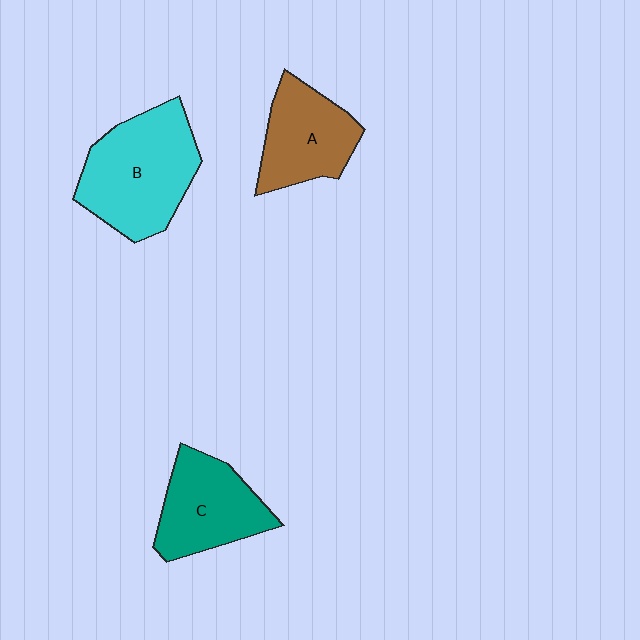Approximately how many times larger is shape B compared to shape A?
Approximately 1.4 times.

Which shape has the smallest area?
Shape A (brown).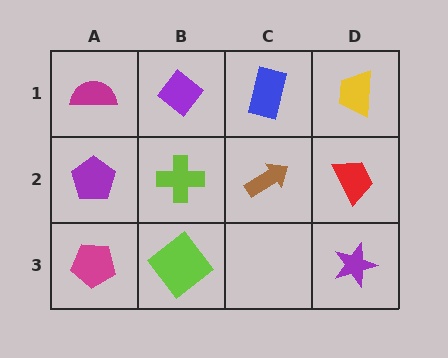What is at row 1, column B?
A purple diamond.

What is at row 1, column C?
A blue rectangle.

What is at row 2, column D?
A red trapezoid.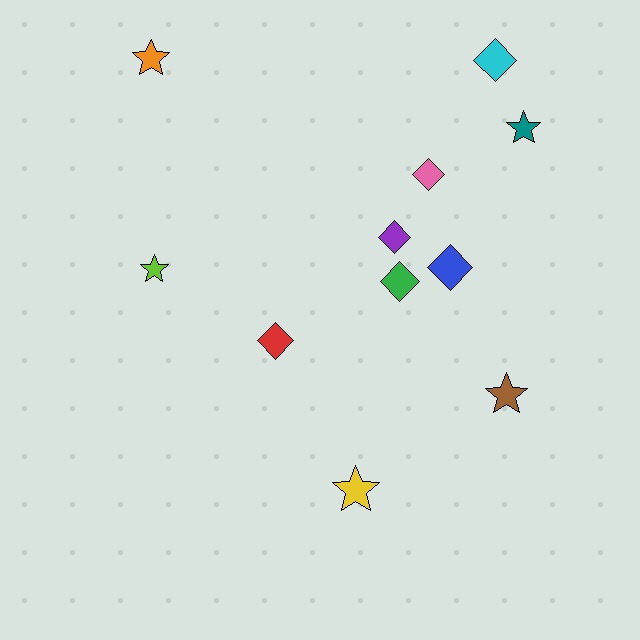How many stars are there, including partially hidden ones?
There are 5 stars.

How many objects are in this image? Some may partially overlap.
There are 11 objects.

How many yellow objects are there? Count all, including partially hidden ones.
There is 1 yellow object.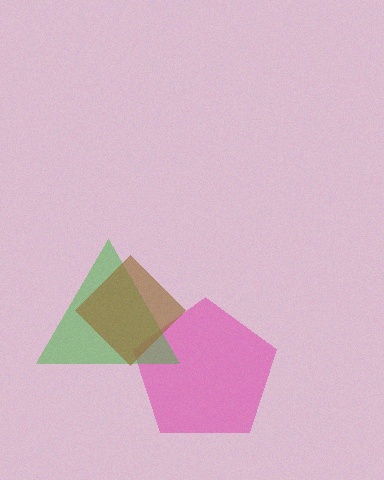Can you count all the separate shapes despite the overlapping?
Yes, there are 3 separate shapes.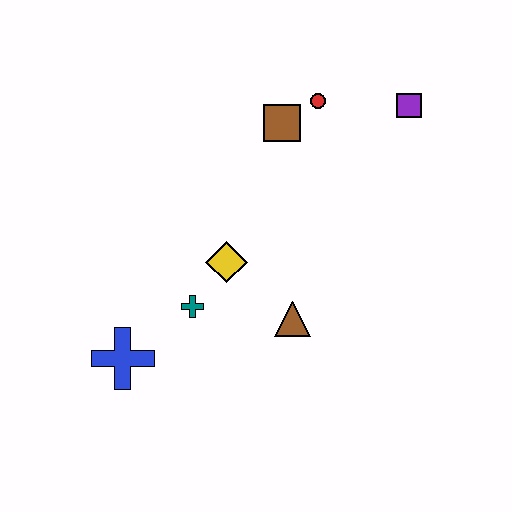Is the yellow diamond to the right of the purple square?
No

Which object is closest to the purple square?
The red circle is closest to the purple square.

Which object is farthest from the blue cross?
The purple square is farthest from the blue cross.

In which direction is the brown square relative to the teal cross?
The brown square is above the teal cross.